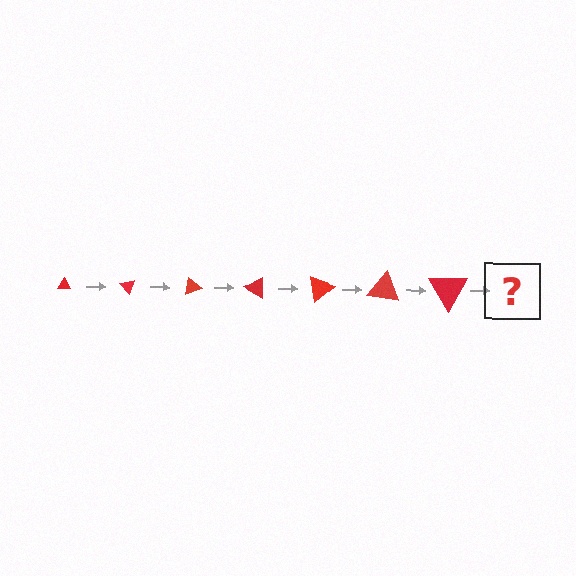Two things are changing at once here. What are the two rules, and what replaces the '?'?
The two rules are that the triangle grows larger each step and it rotates 50 degrees each step. The '?' should be a triangle, larger than the previous one and rotated 350 degrees from the start.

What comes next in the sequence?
The next element should be a triangle, larger than the previous one and rotated 350 degrees from the start.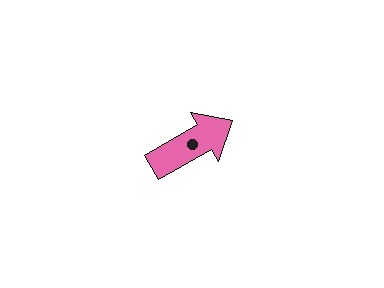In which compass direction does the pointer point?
Northeast.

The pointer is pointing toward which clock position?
Roughly 2 o'clock.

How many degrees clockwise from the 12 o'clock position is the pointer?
Approximately 60 degrees.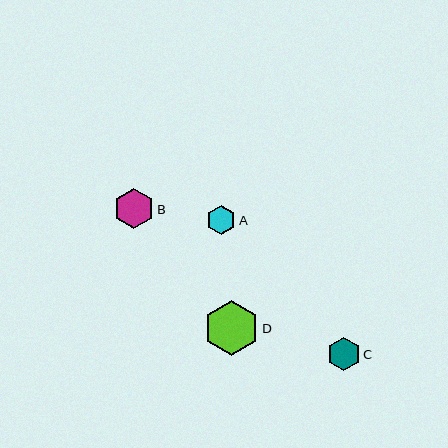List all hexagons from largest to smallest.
From largest to smallest: D, B, C, A.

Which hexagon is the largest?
Hexagon D is the largest with a size of approximately 55 pixels.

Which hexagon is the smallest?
Hexagon A is the smallest with a size of approximately 29 pixels.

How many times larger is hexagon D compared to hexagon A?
Hexagon D is approximately 1.9 times the size of hexagon A.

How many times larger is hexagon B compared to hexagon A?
Hexagon B is approximately 1.4 times the size of hexagon A.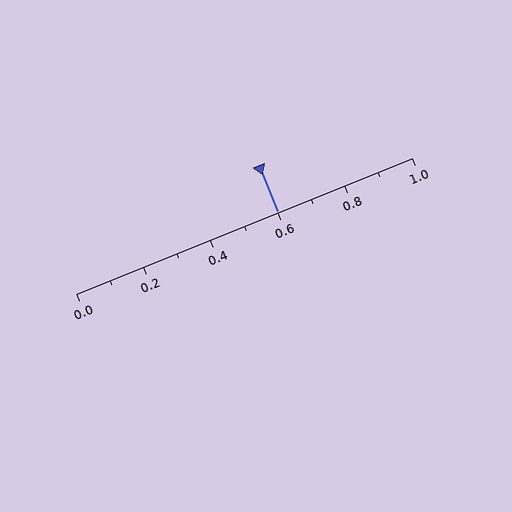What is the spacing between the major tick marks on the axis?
The major ticks are spaced 0.2 apart.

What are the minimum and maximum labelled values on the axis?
The axis runs from 0.0 to 1.0.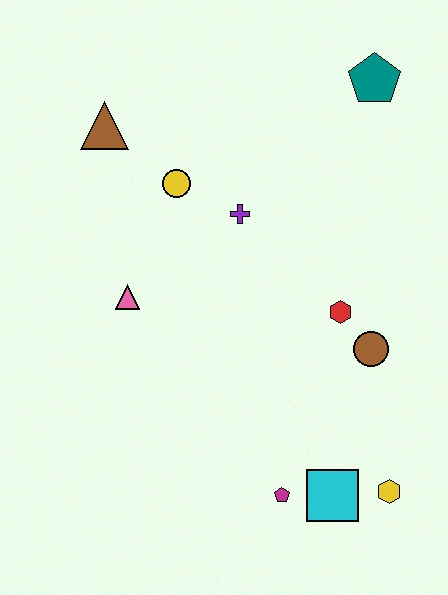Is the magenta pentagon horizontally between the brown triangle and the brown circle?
Yes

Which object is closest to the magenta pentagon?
The cyan square is closest to the magenta pentagon.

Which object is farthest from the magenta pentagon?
The teal pentagon is farthest from the magenta pentagon.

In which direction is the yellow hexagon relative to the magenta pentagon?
The yellow hexagon is to the right of the magenta pentagon.